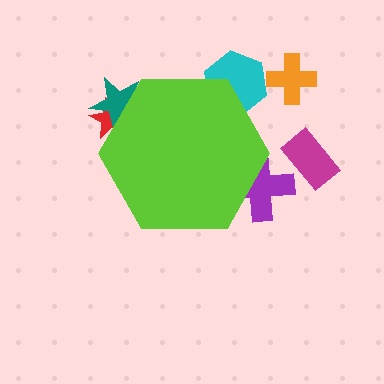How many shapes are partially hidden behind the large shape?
4 shapes are partially hidden.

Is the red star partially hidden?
Yes, the red star is partially hidden behind the lime hexagon.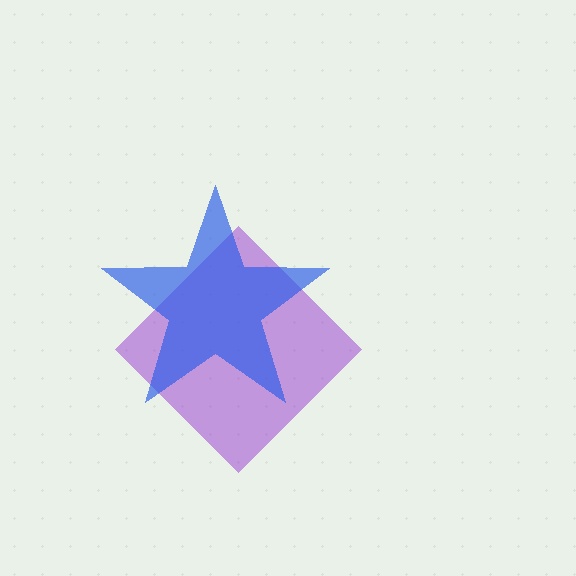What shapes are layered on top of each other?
The layered shapes are: a purple diamond, a blue star.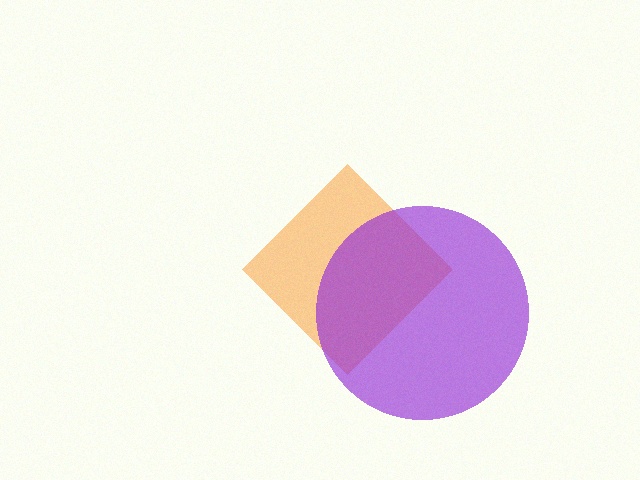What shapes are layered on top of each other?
The layered shapes are: an orange diamond, a purple circle.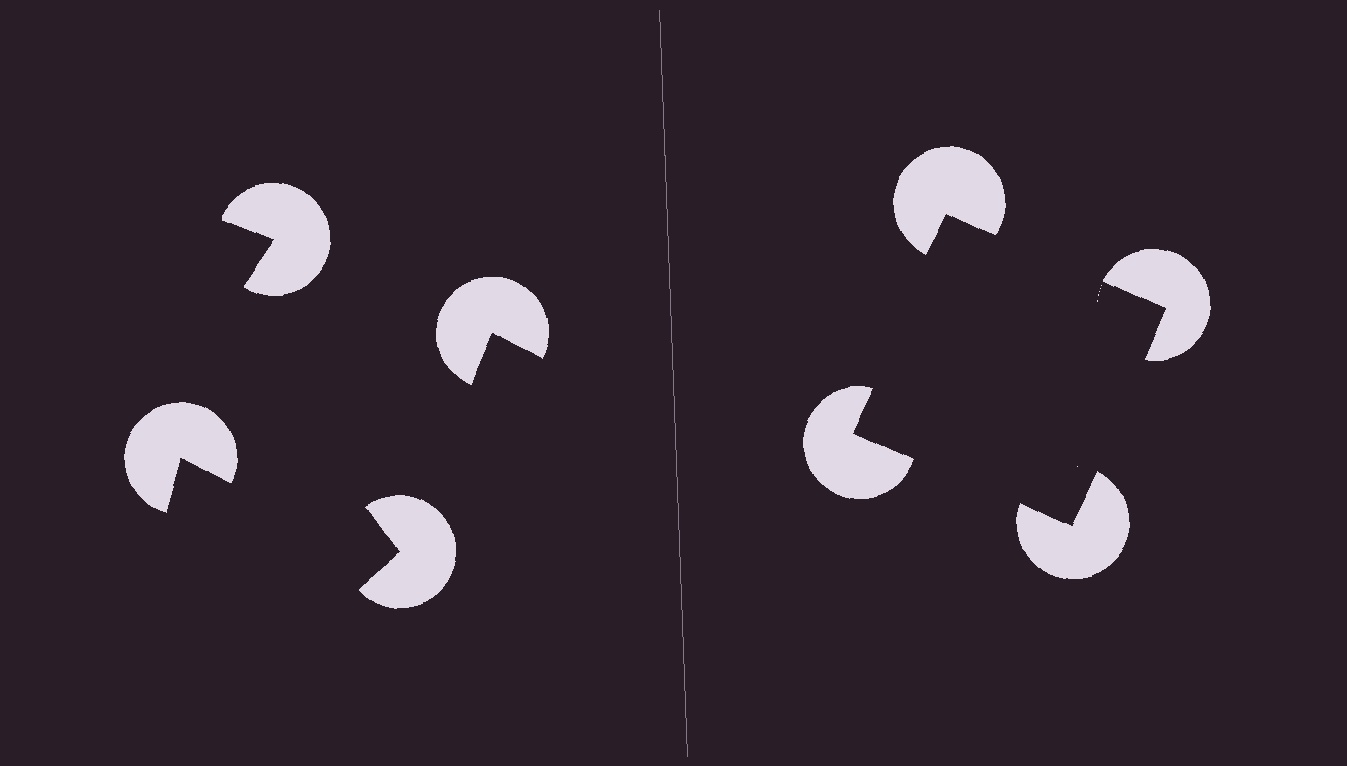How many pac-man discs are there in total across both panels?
8 — 4 on each side.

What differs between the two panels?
The pac-man discs are positioned identically on both sides; only the wedge orientations differ. On the right they align to a square; on the left they are misaligned.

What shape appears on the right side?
An illusory square.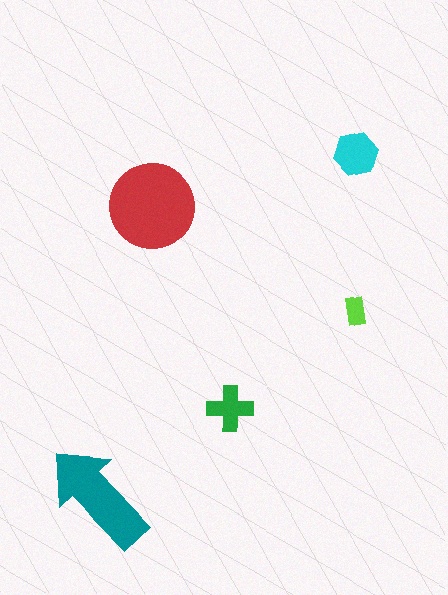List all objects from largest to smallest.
The red circle, the teal arrow, the cyan hexagon, the green cross, the lime rectangle.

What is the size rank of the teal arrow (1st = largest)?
2nd.